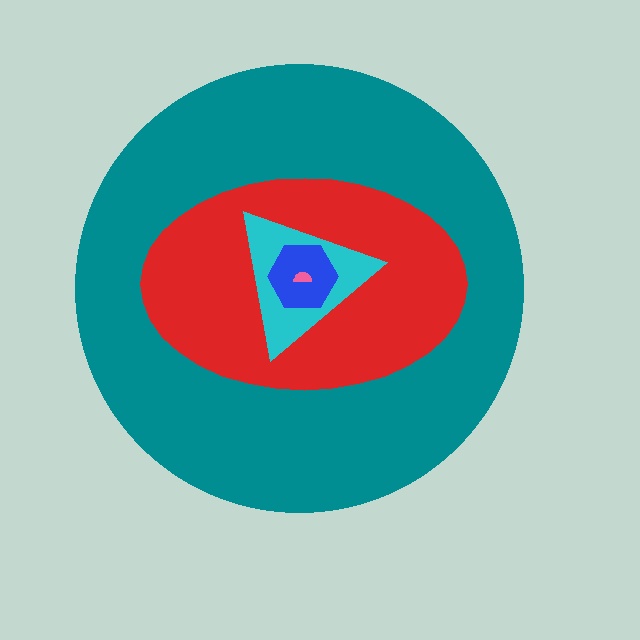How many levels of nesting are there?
5.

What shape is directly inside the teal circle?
The red ellipse.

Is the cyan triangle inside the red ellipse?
Yes.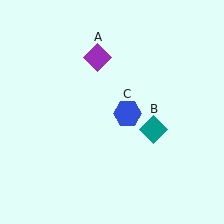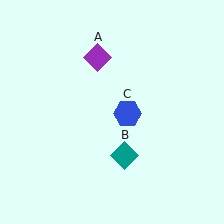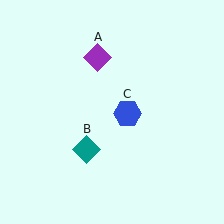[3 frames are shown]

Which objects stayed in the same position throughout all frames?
Purple diamond (object A) and blue hexagon (object C) remained stationary.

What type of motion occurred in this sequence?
The teal diamond (object B) rotated clockwise around the center of the scene.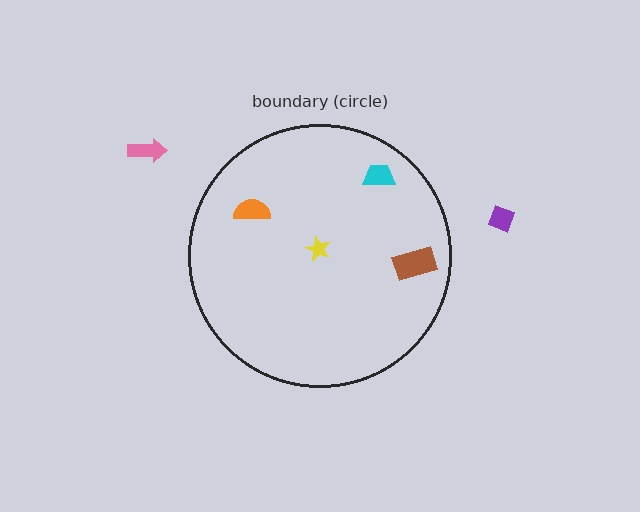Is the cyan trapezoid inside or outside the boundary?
Inside.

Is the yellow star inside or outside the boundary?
Inside.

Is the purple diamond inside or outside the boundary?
Outside.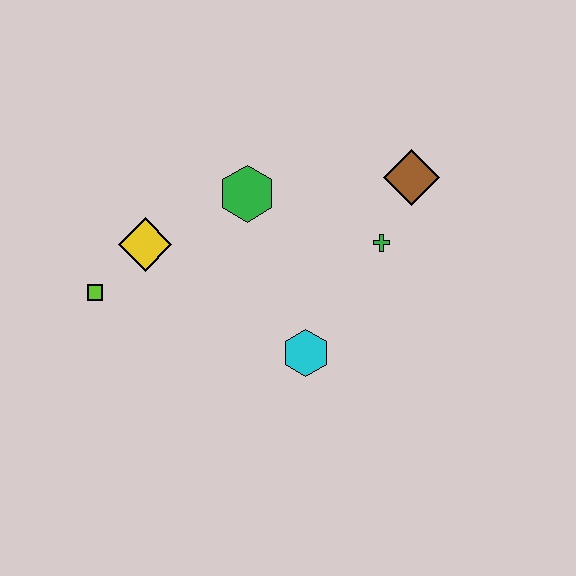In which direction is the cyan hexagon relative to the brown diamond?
The cyan hexagon is below the brown diamond.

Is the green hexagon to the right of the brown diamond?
No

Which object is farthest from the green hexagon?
The lime square is farthest from the green hexagon.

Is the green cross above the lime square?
Yes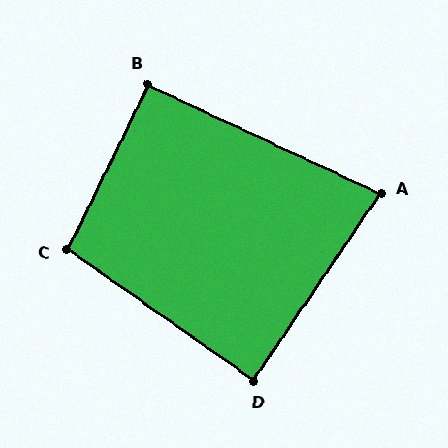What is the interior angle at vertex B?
Approximately 91 degrees (approximately right).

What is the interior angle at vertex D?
Approximately 89 degrees (approximately right).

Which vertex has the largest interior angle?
C, at approximately 99 degrees.